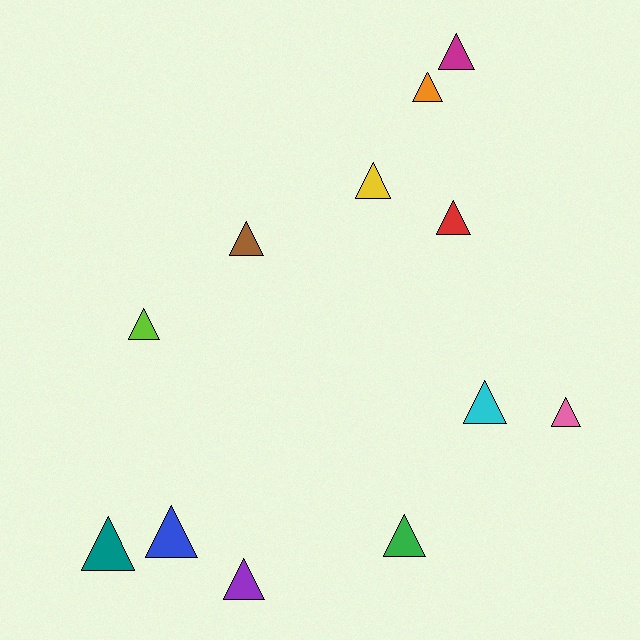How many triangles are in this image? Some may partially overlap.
There are 12 triangles.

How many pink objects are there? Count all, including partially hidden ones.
There is 1 pink object.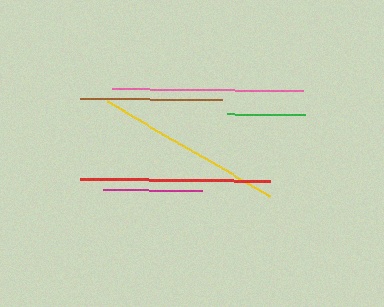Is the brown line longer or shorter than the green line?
The brown line is longer than the green line.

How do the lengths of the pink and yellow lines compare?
The pink and yellow lines are approximately the same length.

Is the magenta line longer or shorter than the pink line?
The pink line is longer than the magenta line.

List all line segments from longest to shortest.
From longest to shortest: pink, red, yellow, brown, magenta, green.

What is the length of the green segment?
The green segment is approximately 78 pixels long.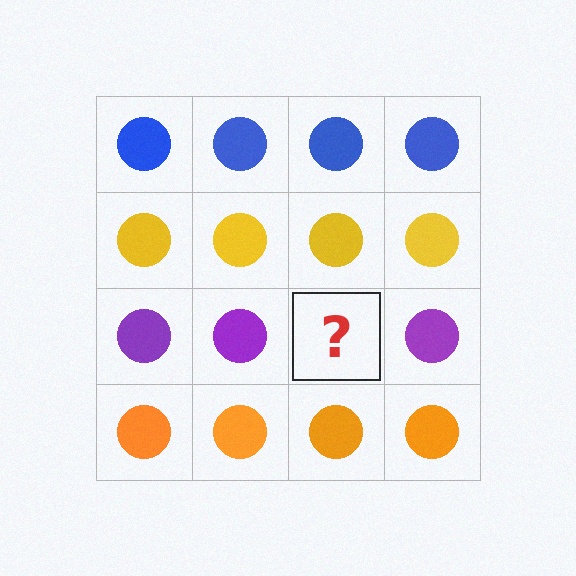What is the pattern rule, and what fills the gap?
The rule is that each row has a consistent color. The gap should be filled with a purple circle.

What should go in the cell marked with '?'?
The missing cell should contain a purple circle.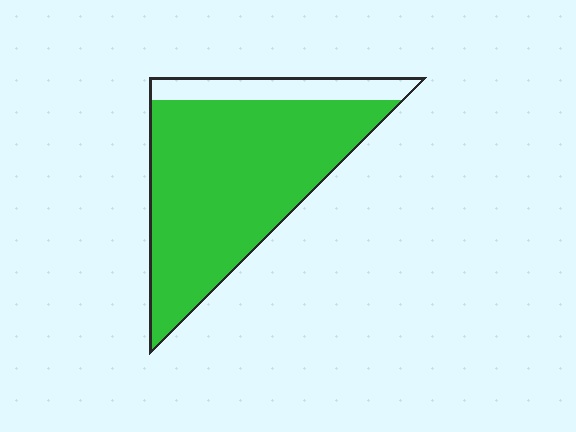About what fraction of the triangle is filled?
About five sixths (5/6).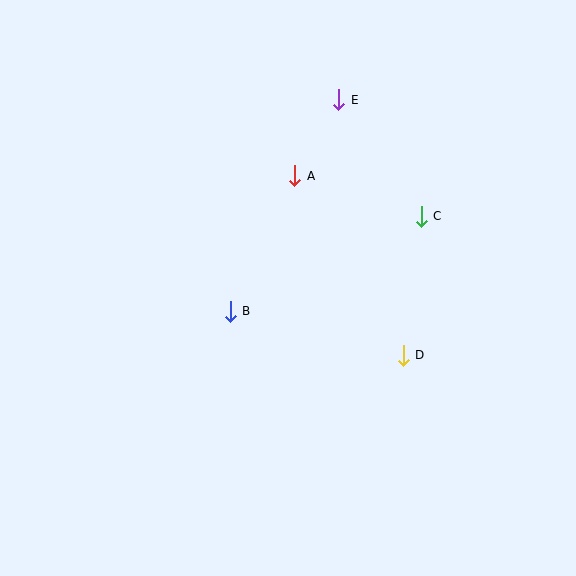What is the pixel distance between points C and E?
The distance between C and E is 143 pixels.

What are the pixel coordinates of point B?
Point B is at (230, 311).